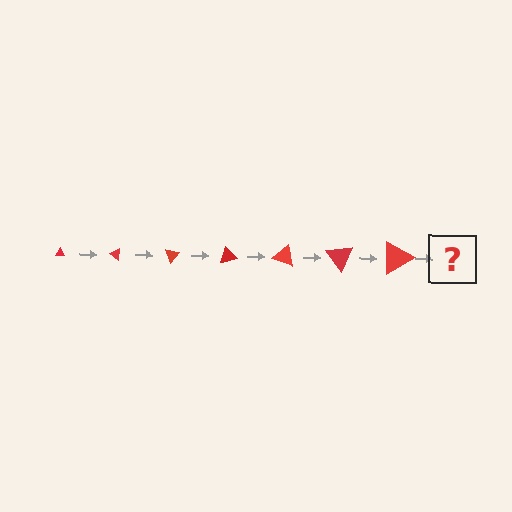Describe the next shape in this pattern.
It should be a triangle, larger than the previous one and rotated 245 degrees from the start.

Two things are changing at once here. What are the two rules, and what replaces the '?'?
The two rules are that the triangle grows larger each step and it rotates 35 degrees each step. The '?' should be a triangle, larger than the previous one and rotated 245 degrees from the start.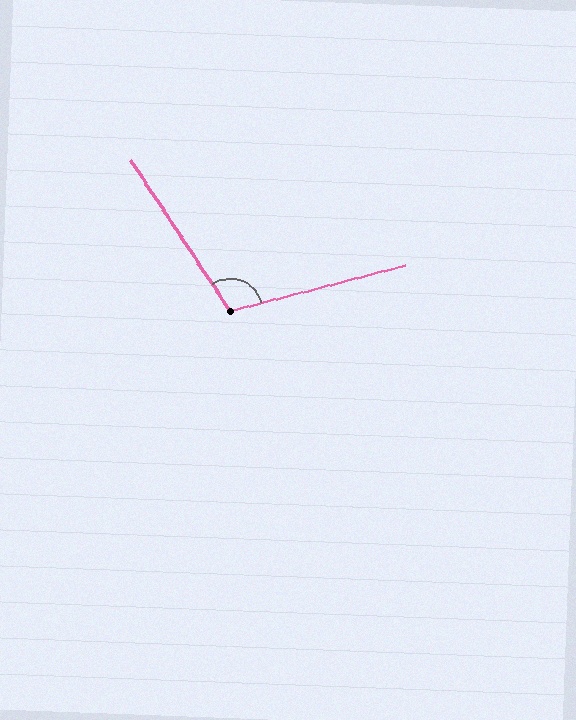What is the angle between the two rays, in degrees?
Approximately 109 degrees.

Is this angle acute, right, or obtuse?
It is obtuse.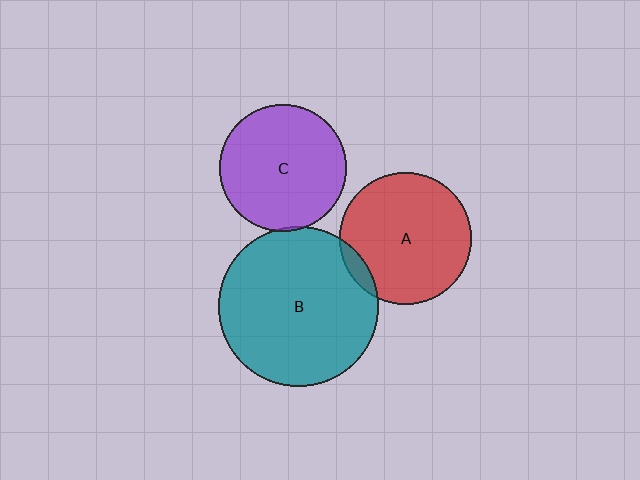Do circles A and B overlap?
Yes.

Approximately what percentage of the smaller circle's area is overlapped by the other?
Approximately 5%.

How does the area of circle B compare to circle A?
Approximately 1.5 times.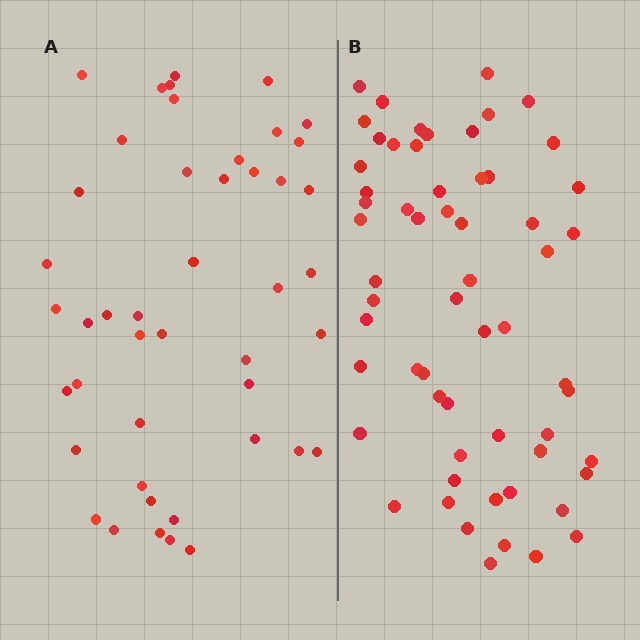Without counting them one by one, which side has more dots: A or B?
Region B (the right region) has more dots.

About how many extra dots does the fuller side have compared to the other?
Region B has approximately 15 more dots than region A.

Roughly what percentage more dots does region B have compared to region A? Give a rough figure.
About 35% more.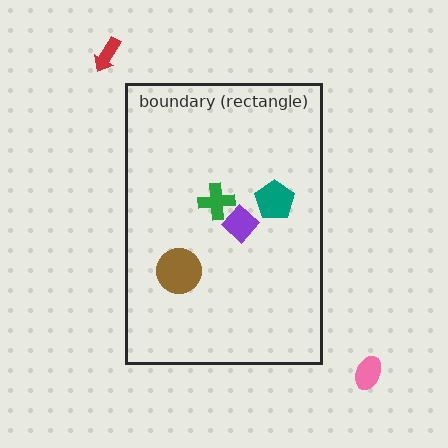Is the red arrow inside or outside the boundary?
Outside.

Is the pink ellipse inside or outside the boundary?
Outside.